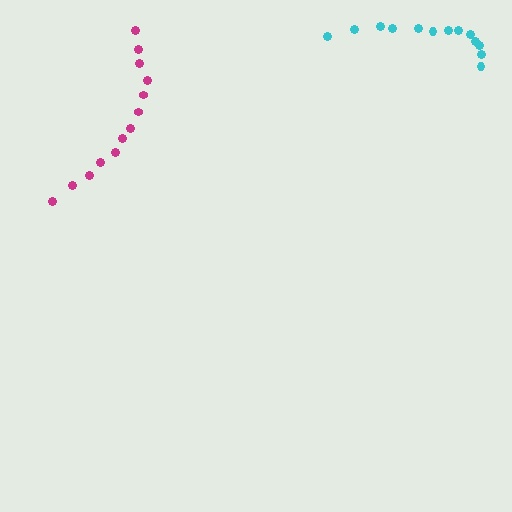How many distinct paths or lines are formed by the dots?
There are 2 distinct paths.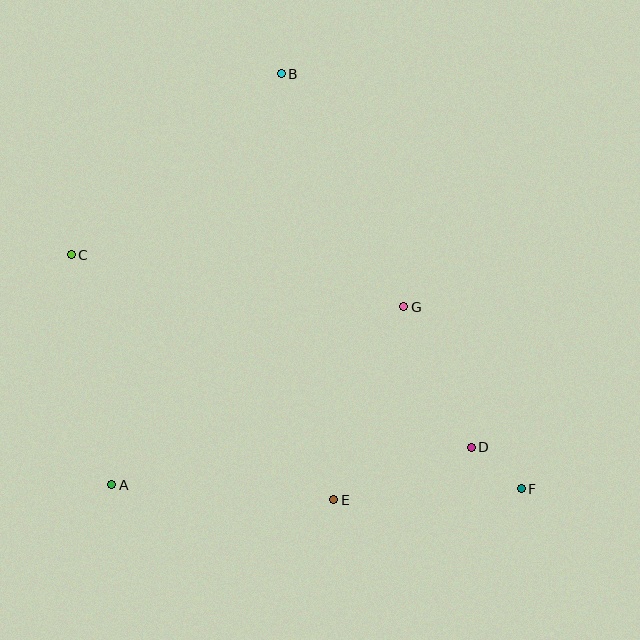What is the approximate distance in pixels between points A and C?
The distance between A and C is approximately 233 pixels.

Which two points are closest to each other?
Points D and F are closest to each other.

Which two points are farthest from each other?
Points C and F are farthest from each other.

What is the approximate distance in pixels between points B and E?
The distance between B and E is approximately 430 pixels.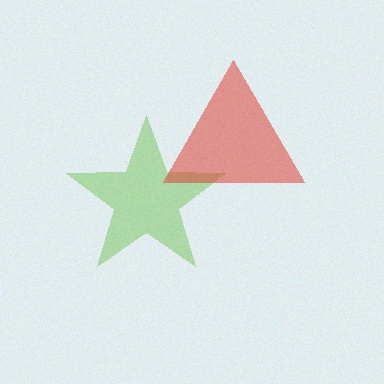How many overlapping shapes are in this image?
There are 2 overlapping shapes in the image.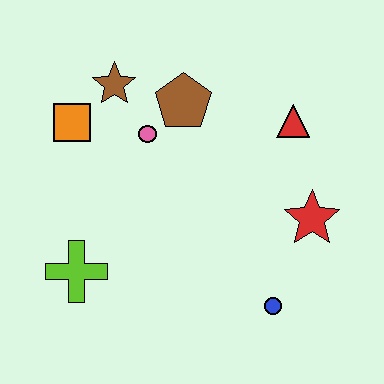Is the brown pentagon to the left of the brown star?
No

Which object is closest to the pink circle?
The brown pentagon is closest to the pink circle.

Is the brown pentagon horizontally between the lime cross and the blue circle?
Yes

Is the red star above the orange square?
No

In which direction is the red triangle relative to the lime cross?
The red triangle is to the right of the lime cross.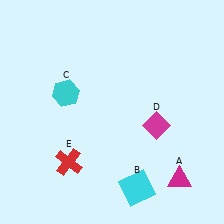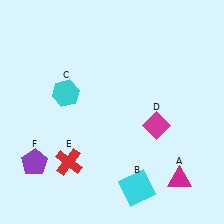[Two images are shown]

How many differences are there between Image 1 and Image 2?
There is 1 difference between the two images.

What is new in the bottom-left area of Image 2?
A purple pentagon (F) was added in the bottom-left area of Image 2.